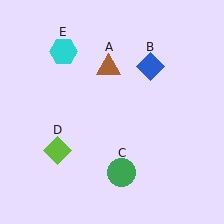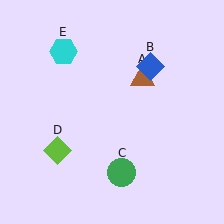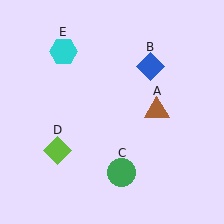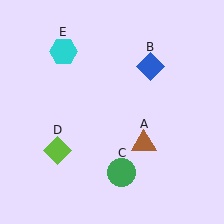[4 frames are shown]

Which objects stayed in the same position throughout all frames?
Blue diamond (object B) and green circle (object C) and lime diamond (object D) and cyan hexagon (object E) remained stationary.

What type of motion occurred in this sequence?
The brown triangle (object A) rotated clockwise around the center of the scene.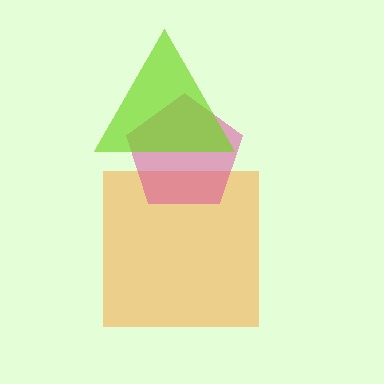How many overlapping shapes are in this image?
There are 3 overlapping shapes in the image.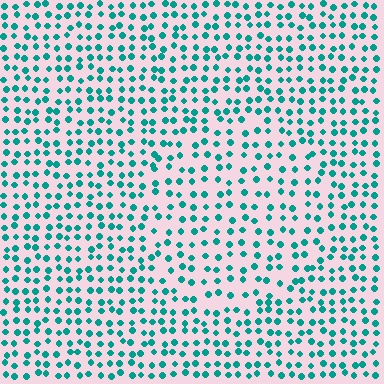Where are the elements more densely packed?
The elements are more densely packed outside the circle boundary.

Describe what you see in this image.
The image contains small teal elements arranged at two different densities. A circle-shaped region is visible where the elements are less densely packed than the surrounding area.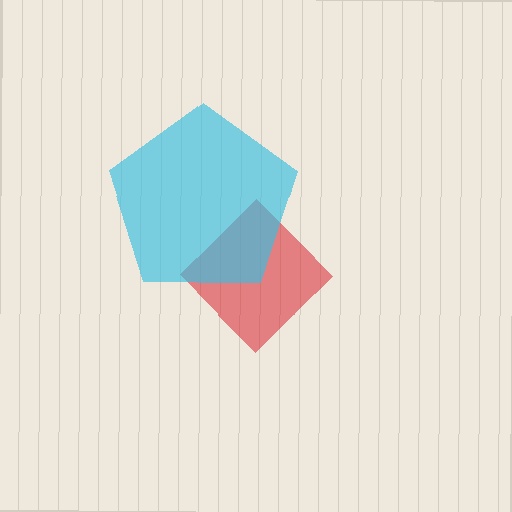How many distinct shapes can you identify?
There are 2 distinct shapes: a red diamond, a cyan pentagon.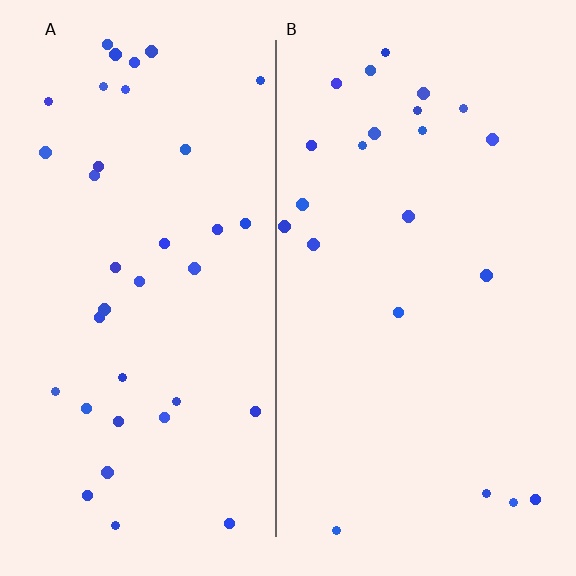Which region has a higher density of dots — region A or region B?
A (the left).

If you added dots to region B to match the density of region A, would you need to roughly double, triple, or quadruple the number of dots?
Approximately double.